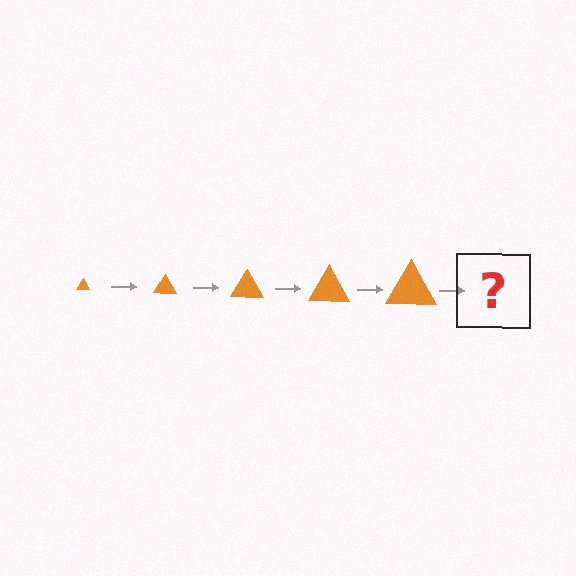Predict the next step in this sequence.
The next step is an orange triangle, larger than the previous one.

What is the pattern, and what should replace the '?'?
The pattern is that the triangle gets progressively larger each step. The '?' should be an orange triangle, larger than the previous one.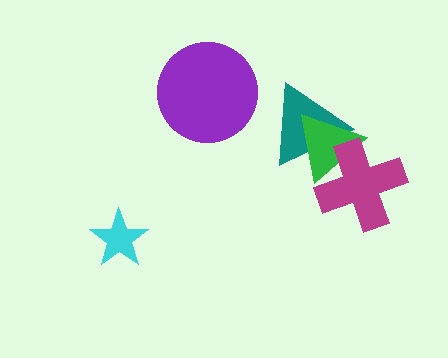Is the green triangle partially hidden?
Yes, it is partially covered by another shape.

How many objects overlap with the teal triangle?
2 objects overlap with the teal triangle.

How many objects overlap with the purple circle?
0 objects overlap with the purple circle.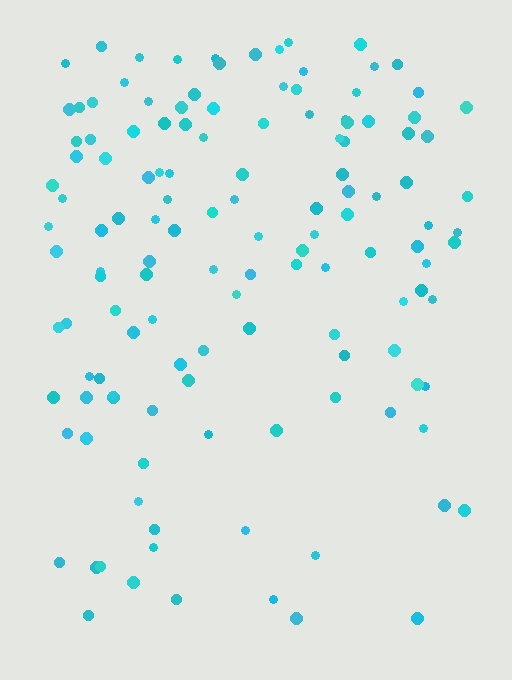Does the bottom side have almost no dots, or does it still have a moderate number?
Still a moderate number, just noticeably fewer than the top.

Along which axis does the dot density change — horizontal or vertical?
Vertical.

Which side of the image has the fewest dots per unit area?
The bottom.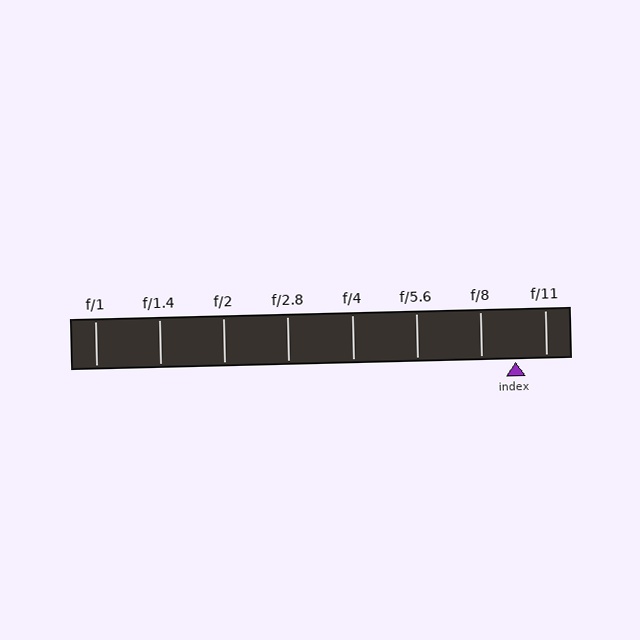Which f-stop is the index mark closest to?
The index mark is closest to f/11.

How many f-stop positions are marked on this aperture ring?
There are 8 f-stop positions marked.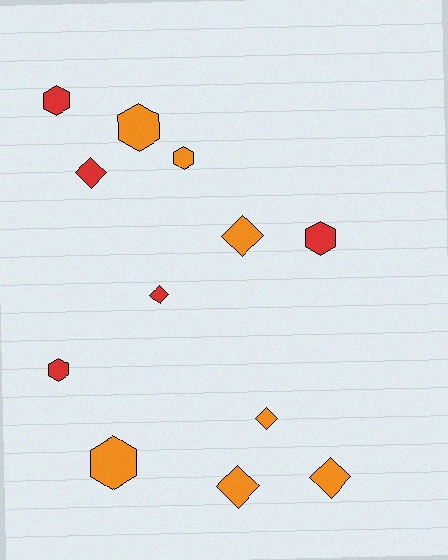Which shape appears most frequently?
Hexagon, with 6 objects.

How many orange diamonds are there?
There are 4 orange diamonds.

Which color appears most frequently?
Orange, with 7 objects.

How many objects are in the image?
There are 12 objects.